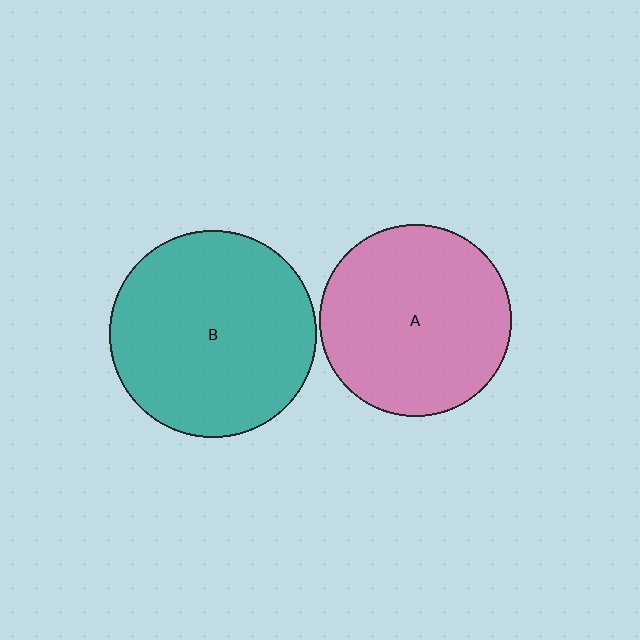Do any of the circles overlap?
No, none of the circles overlap.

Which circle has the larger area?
Circle B (teal).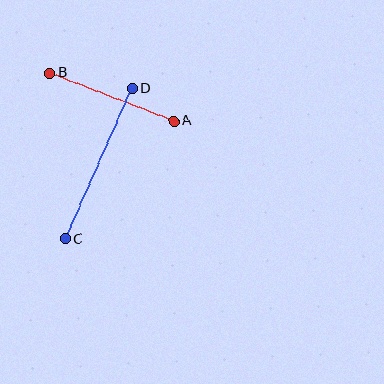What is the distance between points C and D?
The distance is approximately 164 pixels.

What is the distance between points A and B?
The distance is approximately 133 pixels.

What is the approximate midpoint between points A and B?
The midpoint is at approximately (112, 97) pixels.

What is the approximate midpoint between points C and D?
The midpoint is at approximately (99, 164) pixels.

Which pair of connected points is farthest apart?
Points C and D are farthest apart.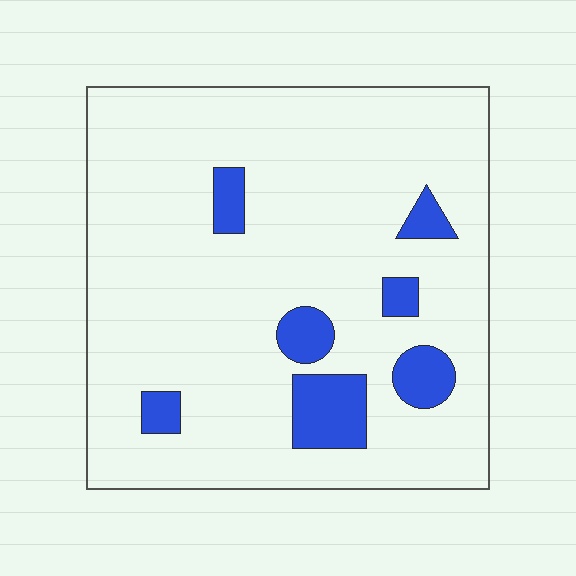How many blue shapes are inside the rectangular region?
7.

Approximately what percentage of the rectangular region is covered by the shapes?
Approximately 10%.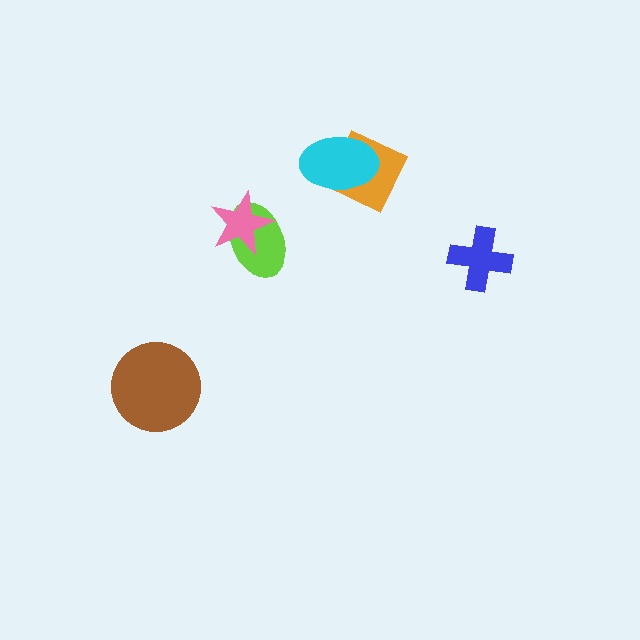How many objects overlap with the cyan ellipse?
1 object overlaps with the cyan ellipse.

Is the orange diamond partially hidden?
Yes, it is partially covered by another shape.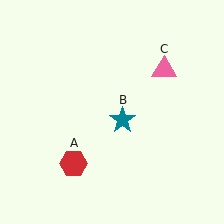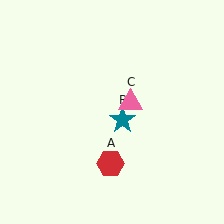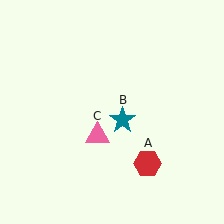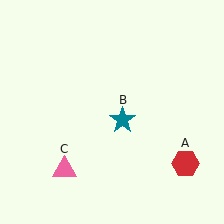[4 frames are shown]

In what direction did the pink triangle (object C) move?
The pink triangle (object C) moved down and to the left.